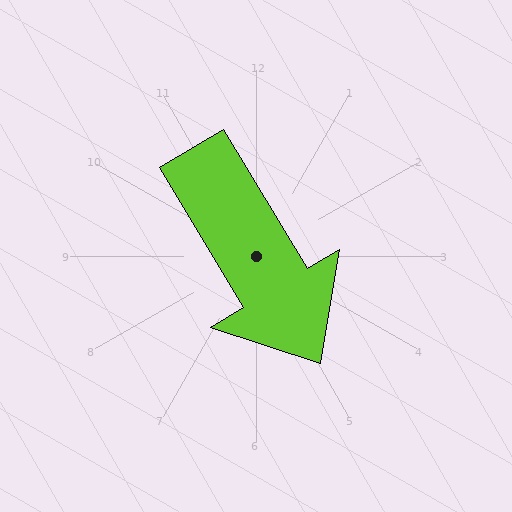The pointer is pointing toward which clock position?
Roughly 5 o'clock.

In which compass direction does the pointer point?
Southeast.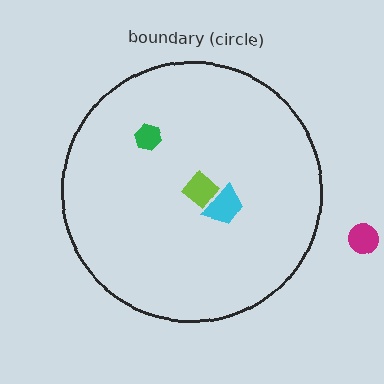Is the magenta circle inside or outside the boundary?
Outside.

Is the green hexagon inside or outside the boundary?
Inside.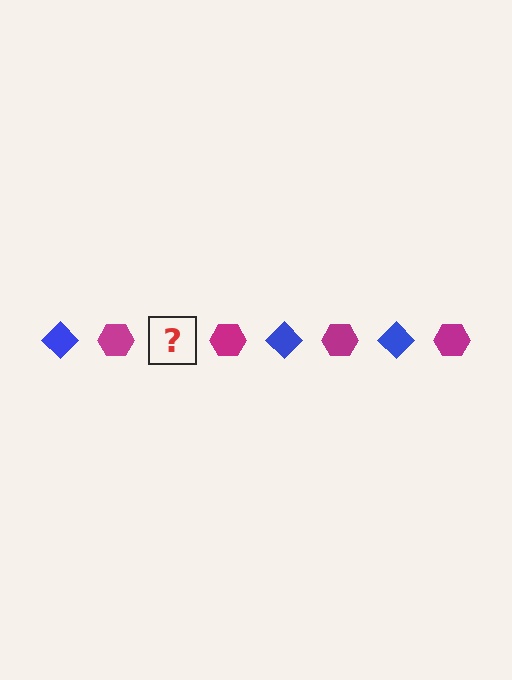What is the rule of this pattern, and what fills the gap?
The rule is that the pattern alternates between blue diamond and magenta hexagon. The gap should be filled with a blue diamond.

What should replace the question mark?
The question mark should be replaced with a blue diamond.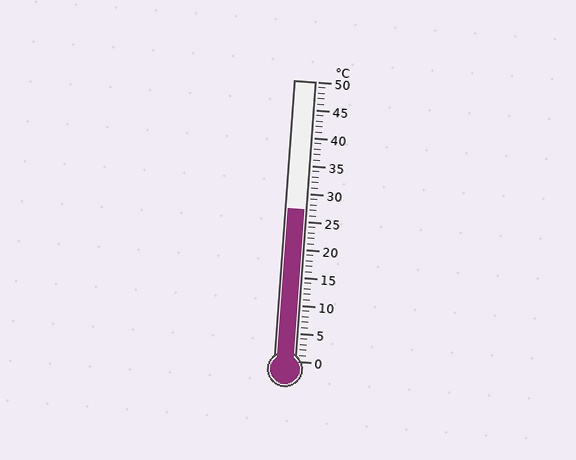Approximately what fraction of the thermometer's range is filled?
The thermometer is filled to approximately 55% of its range.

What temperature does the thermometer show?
The thermometer shows approximately 27°C.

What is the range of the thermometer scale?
The thermometer scale ranges from 0°C to 50°C.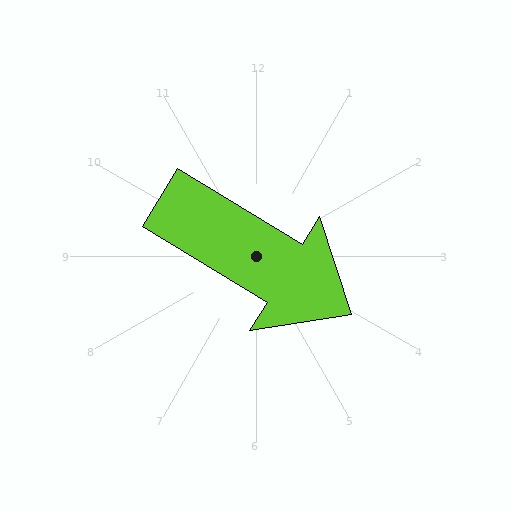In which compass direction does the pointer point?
Southeast.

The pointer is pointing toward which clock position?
Roughly 4 o'clock.